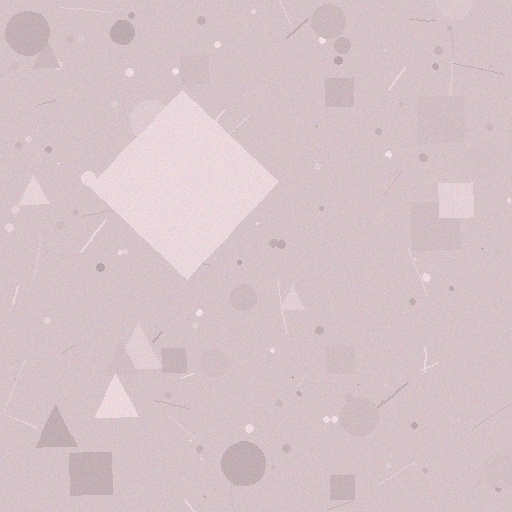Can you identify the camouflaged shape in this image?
The camouflaged shape is a diamond.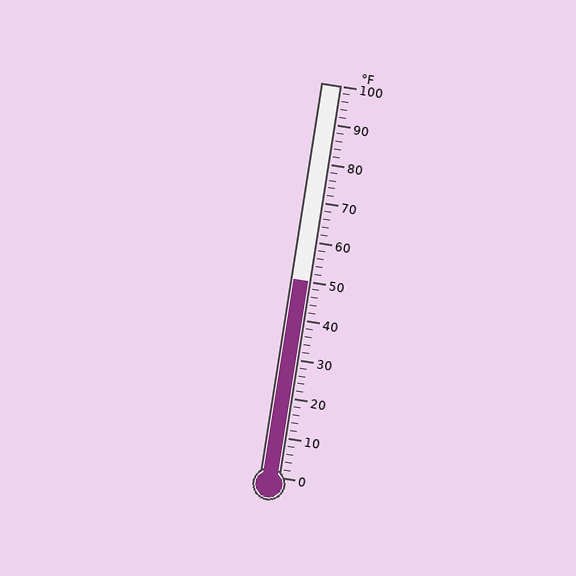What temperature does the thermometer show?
The thermometer shows approximately 50°F.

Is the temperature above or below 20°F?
The temperature is above 20°F.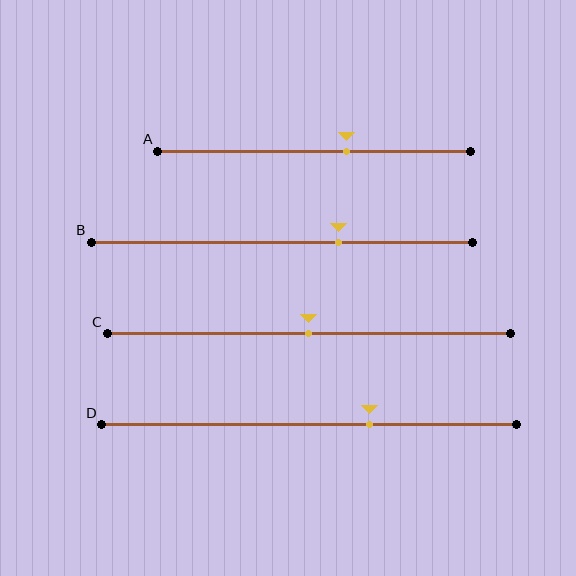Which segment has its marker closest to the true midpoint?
Segment C has its marker closest to the true midpoint.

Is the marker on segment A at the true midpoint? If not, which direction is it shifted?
No, the marker on segment A is shifted to the right by about 10% of the segment length.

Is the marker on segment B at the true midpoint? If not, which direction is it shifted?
No, the marker on segment B is shifted to the right by about 15% of the segment length.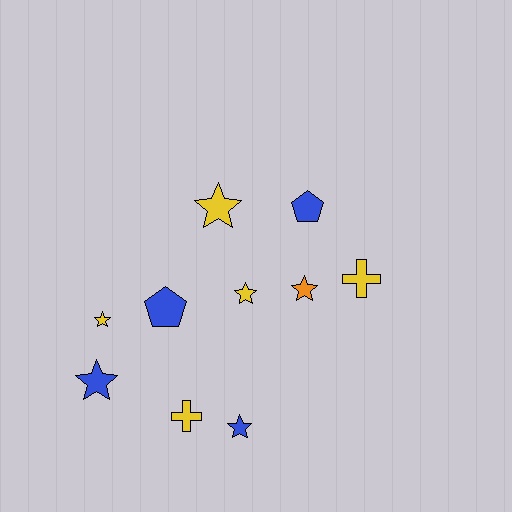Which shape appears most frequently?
Star, with 6 objects.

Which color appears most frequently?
Yellow, with 5 objects.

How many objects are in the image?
There are 10 objects.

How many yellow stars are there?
There are 3 yellow stars.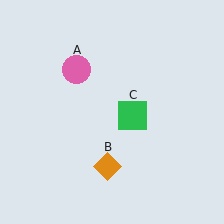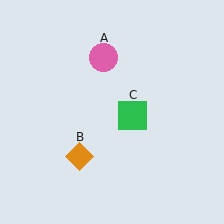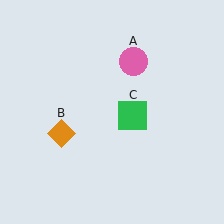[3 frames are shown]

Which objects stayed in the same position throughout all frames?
Green square (object C) remained stationary.